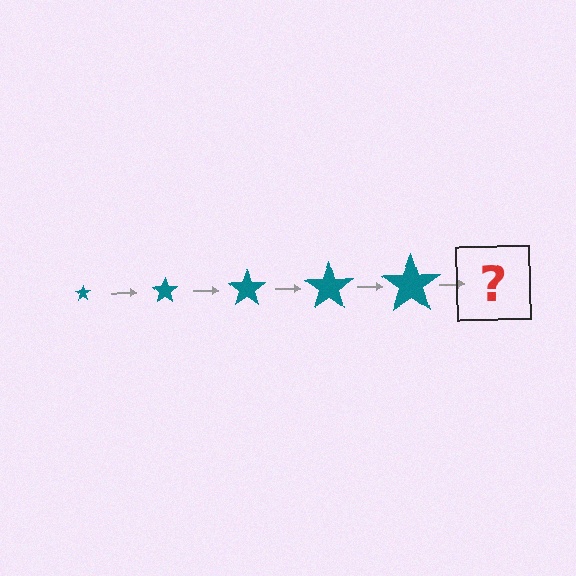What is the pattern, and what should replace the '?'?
The pattern is that the star gets progressively larger each step. The '?' should be a teal star, larger than the previous one.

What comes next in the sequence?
The next element should be a teal star, larger than the previous one.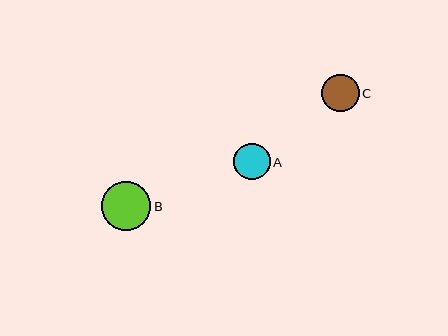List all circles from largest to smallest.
From largest to smallest: B, C, A.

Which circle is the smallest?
Circle A is the smallest with a size of approximately 36 pixels.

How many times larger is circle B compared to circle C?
Circle B is approximately 1.3 times the size of circle C.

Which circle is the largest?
Circle B is the largest with a size of approximately 49 pixels.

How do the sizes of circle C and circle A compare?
Circle C and circle A are approximately the same size.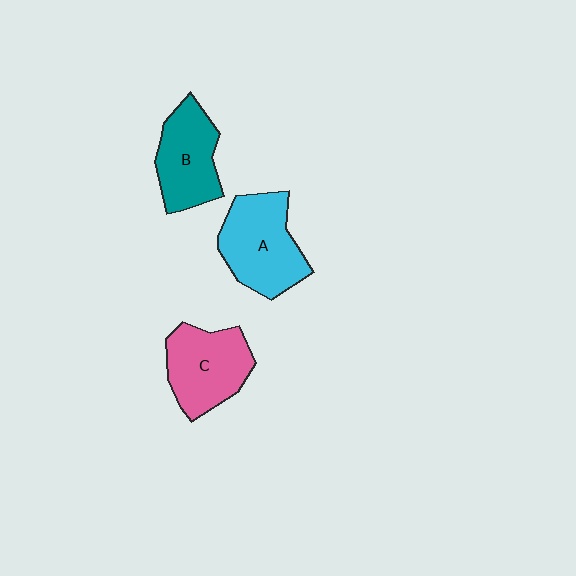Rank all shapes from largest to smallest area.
From largest to smallest: A (cyan), C (pink), B (teal).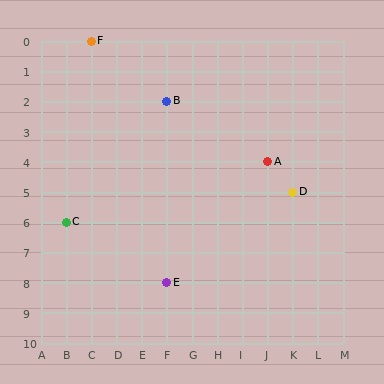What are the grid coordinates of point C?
Point C is at grid coordinates (B, 6).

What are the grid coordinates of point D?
Point D is at grid coordinates (K, 5).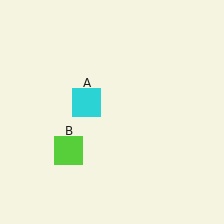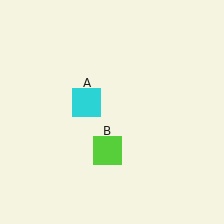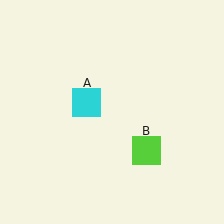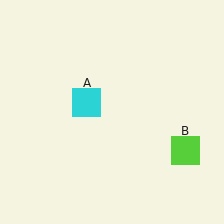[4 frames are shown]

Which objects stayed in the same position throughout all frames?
Cyan square (object A) remained stationary.